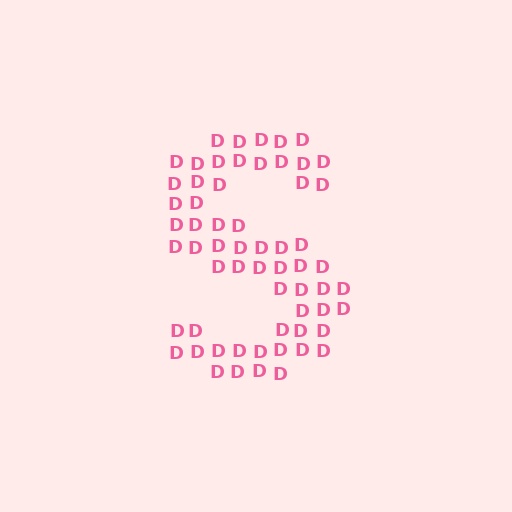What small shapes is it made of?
It is made of small letter D's.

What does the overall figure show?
The overall figure shows the letter S.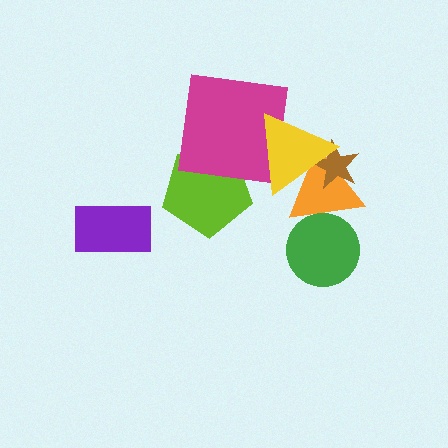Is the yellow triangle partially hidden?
No, no other shape covers it.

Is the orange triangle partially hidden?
Yes, it is partially covered by another shape.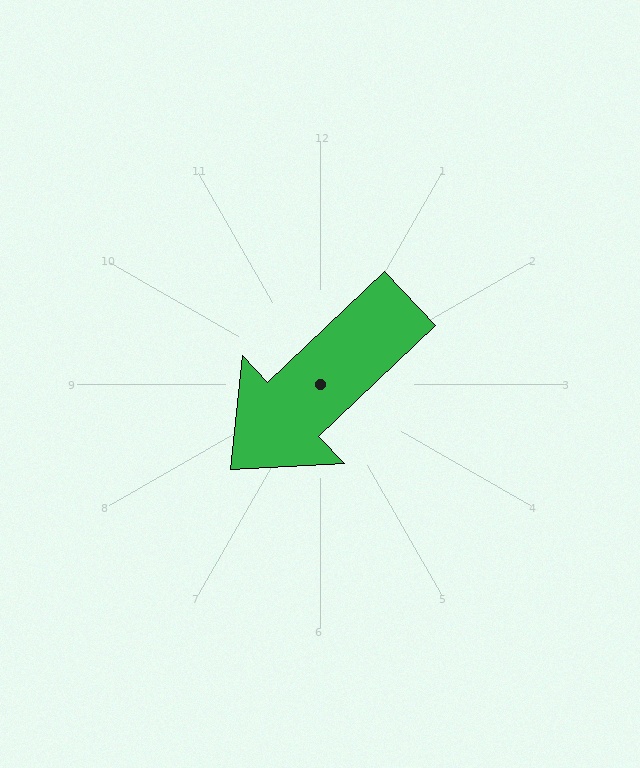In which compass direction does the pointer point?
Southwest.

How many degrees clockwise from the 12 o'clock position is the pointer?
Approximately 227 degrees.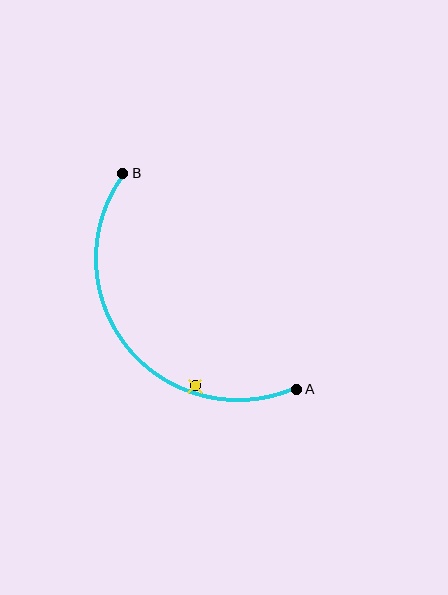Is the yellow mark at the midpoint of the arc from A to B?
No — the yellow mark does not lie on the arc at all. It sits slightly inside the curve.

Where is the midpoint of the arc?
The arc midpoint is the point on the curve farthest from the straight line joining A and B. It sits below and to the left of that line.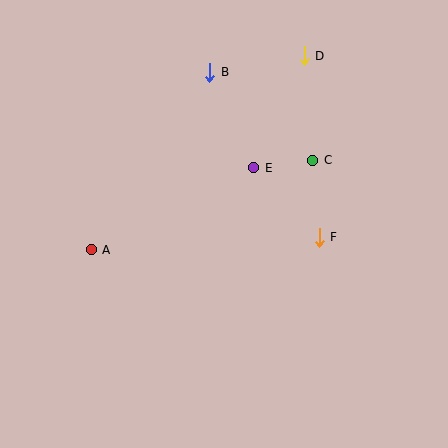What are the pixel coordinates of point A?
Point A is at (91, 250).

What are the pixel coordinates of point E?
Point E is at (254, 168).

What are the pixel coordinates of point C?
Point C is at (313, 160).